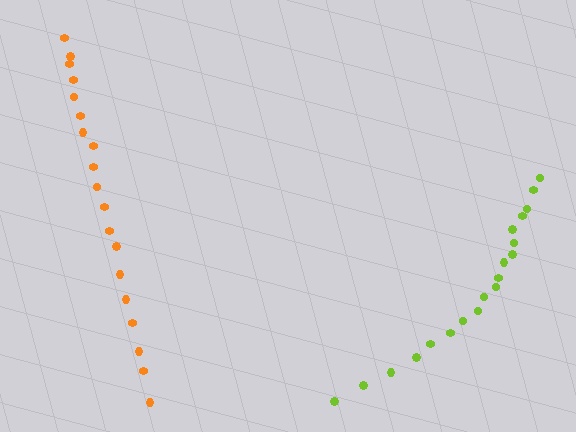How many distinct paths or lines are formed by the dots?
There are 2 distinct paths.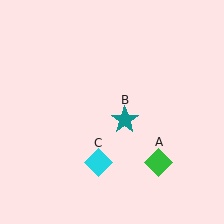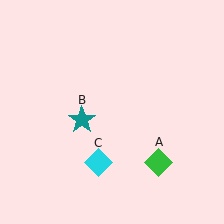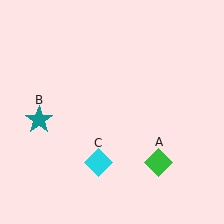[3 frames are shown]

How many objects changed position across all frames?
1 object changed position: teal star (object B).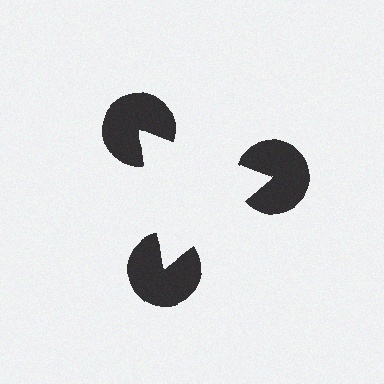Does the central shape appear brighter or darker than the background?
It typically appears slightly brighter than the background, even though no actual brightness change is drawn.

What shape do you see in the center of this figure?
An illusory triangle — its edges are inferred from the aligned wedge cuts in the pac-man discs, not physically drawn.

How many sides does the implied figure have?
3 sides.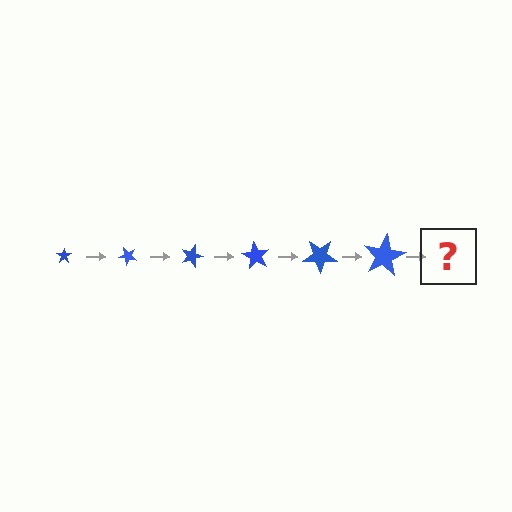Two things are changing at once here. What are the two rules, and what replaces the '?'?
The two rules are that the star grows larger each step and it rotates 45 degrees each step. The '?' should be a star, larger than the previous one and rotated 270 degrees from the start.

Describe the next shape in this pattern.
It should be a star, larger than the previous one and rotated 270 degrees from the start.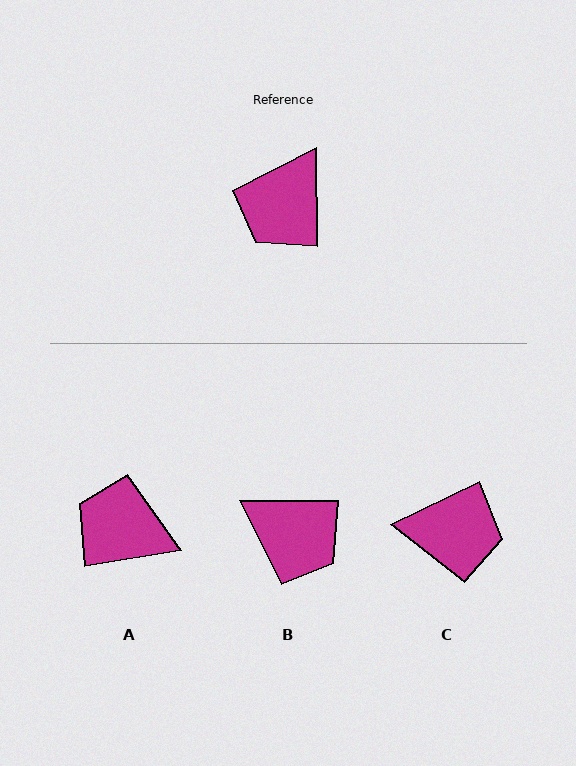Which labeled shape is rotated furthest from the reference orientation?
C, about 115 degrees away.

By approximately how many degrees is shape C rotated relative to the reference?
Approximately 115 degrees counter-clockwise.